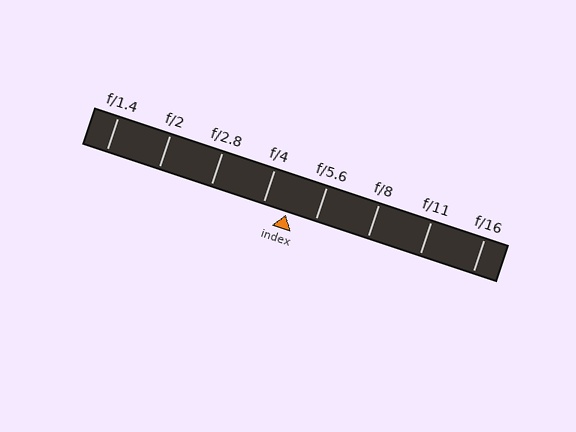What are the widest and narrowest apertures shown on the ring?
The widest aperture shown is f/1.4 and the narrowest is f/16.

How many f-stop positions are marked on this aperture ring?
There are 8 f-stop positions marked.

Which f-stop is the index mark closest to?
The index mark is closest to f/4.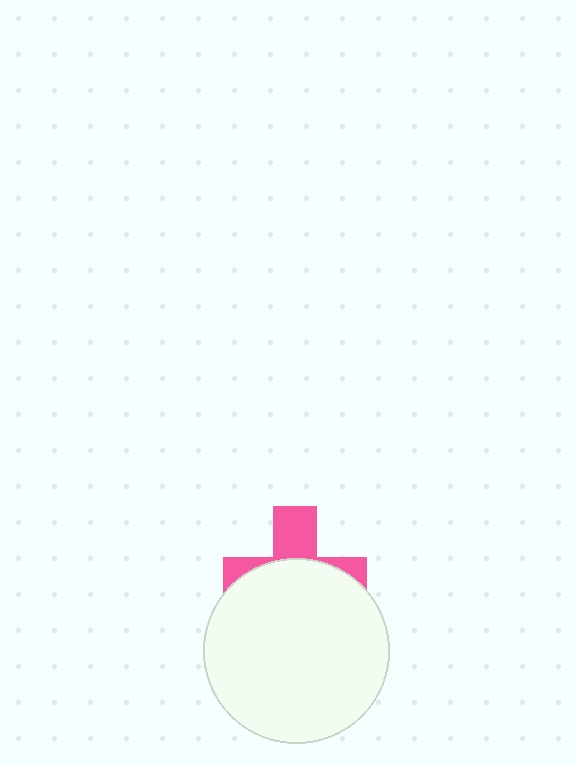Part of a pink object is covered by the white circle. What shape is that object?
It is a cross.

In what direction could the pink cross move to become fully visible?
The pink cross could move up. That would shift it out from behind the white circle entirely.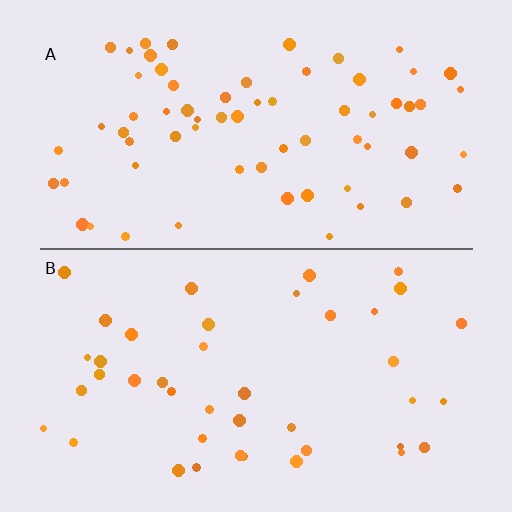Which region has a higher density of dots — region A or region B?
A (the top).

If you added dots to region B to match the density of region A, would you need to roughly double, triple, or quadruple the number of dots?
Approximately double.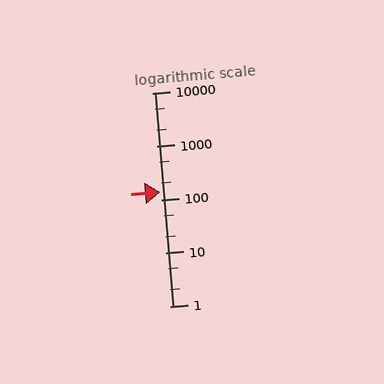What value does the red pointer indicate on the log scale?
The pointer indicates approximately 140.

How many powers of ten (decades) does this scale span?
The scale spans 4 decades, from 1 to 10000.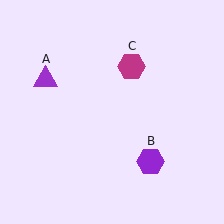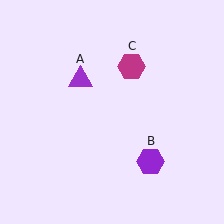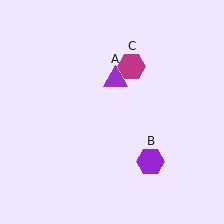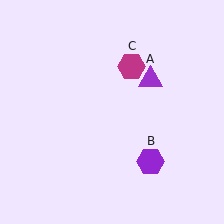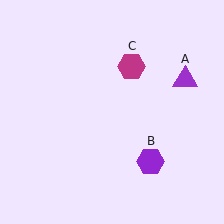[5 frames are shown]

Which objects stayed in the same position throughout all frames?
Purple hexagon (object B) and magenta hexagon (object C) remained stationary.